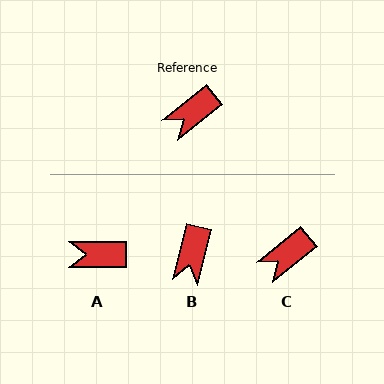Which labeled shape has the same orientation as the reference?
C.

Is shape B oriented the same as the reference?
No, it is off by about 36 degrees.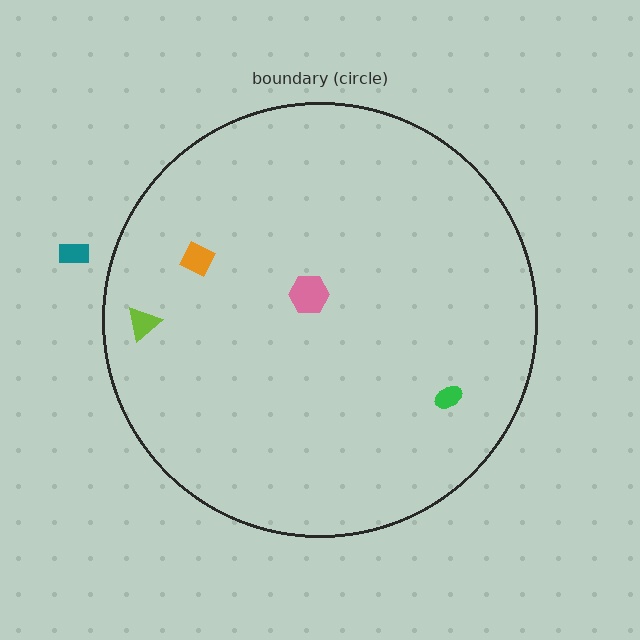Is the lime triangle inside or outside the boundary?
Inside.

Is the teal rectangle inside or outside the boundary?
Outside.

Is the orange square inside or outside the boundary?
Inside.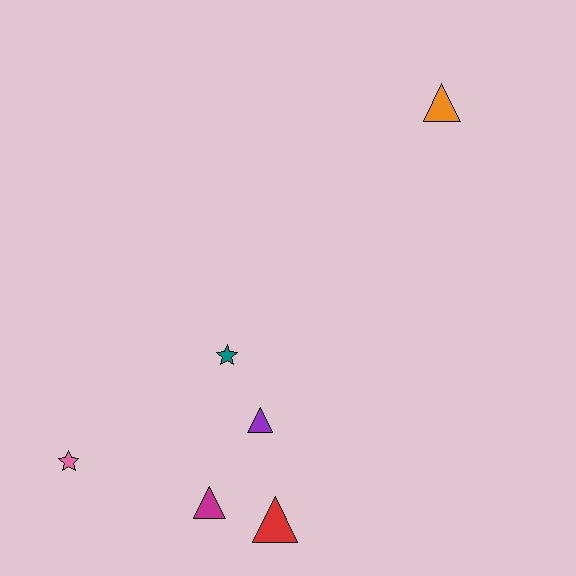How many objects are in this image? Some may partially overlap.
There are 6 objects.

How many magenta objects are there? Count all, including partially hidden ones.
There is 1 magenta object.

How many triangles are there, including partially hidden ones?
There are 4 triangles.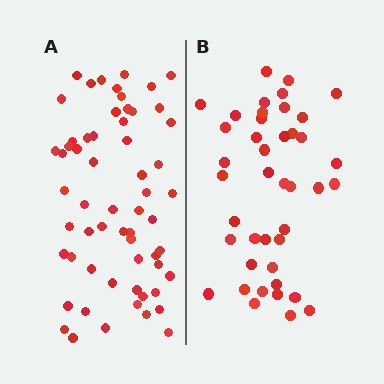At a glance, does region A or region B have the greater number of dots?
Region A (the left region) has more dots.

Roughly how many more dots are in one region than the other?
Region A has approximately 20 more dots than region B.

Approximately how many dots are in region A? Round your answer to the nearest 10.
About 60 dots.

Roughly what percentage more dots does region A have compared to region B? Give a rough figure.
About 45% more.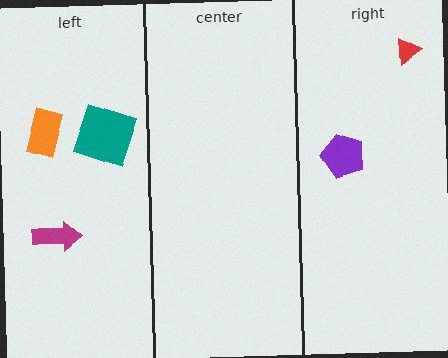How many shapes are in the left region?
3.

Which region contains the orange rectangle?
The left region.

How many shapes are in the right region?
2.